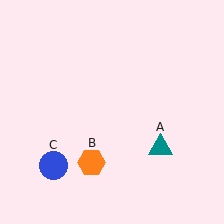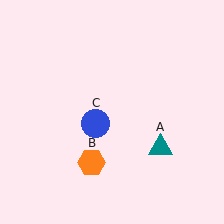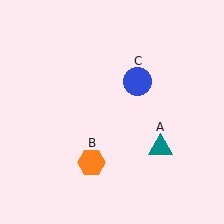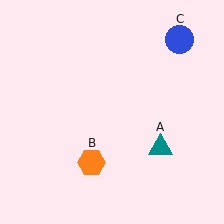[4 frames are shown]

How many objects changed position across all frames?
1 object changed position: blue circle (object C).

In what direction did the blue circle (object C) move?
The blue circle (object C) moved up and to the right.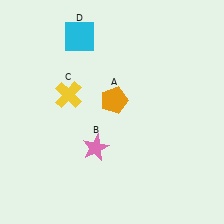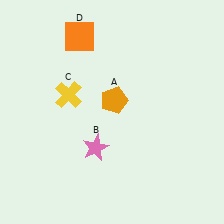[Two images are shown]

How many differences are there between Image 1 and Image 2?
There is 1 difference between the two images.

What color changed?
The square (D) changed from cyan in Image 1 to orange in Image 2.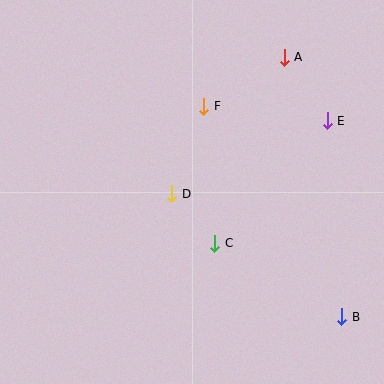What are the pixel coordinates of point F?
Point F is at (204, 106).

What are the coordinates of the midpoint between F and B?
The midpoint between F and B is at (273, 211).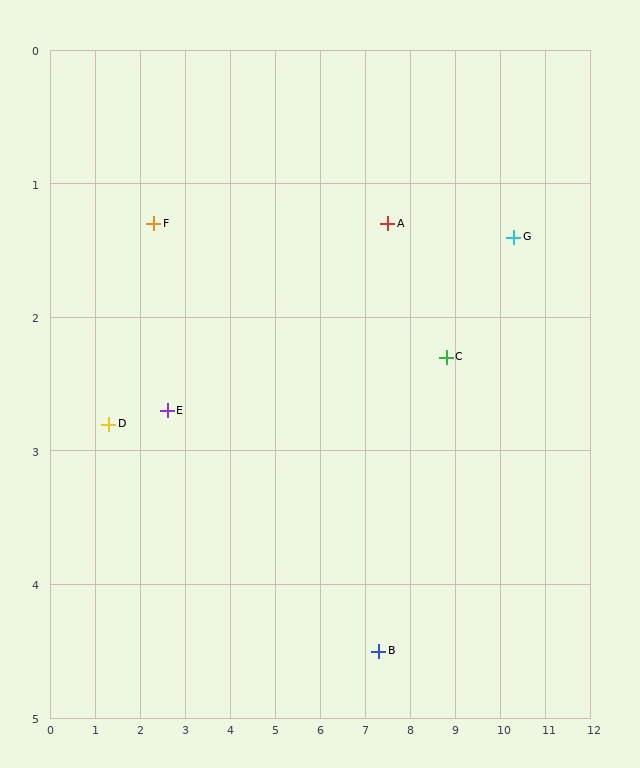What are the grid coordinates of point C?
Point C is at approximately (8.8, 2.3).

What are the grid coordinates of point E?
Point E is at approximately (2.6, 2.7).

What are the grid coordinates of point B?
Point B is at approximately (7.3, 4.5).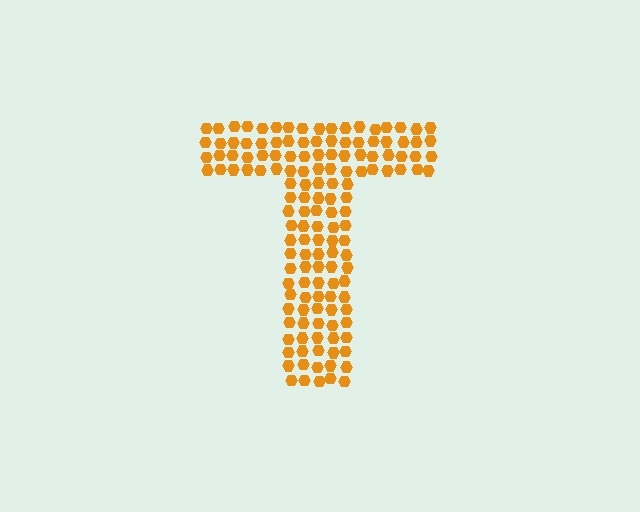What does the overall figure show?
The overall figure shows the letter T.